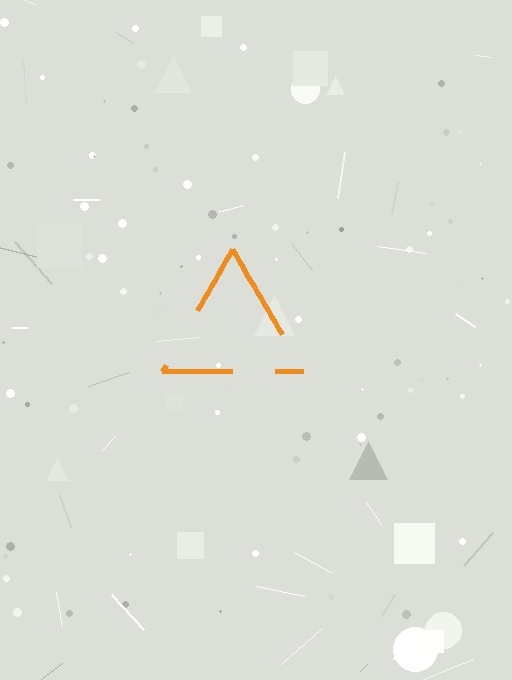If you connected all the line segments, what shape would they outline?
They would outline a triangle.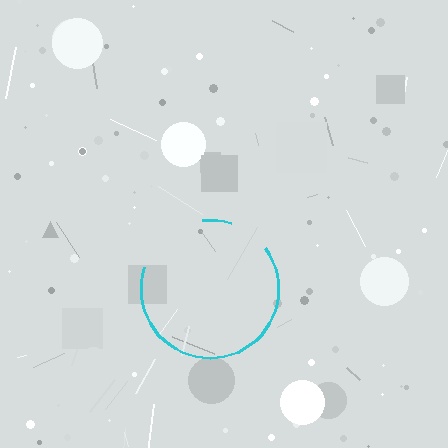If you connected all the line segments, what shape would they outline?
They would outline a circle.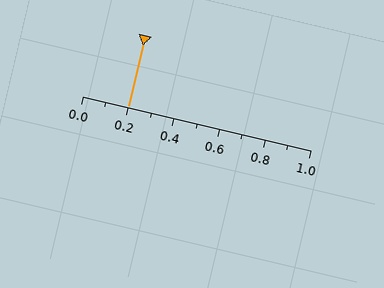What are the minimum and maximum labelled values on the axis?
The axis runs from 0.0 to 1.0.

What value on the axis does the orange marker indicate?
The marker indicates approximately 0.2.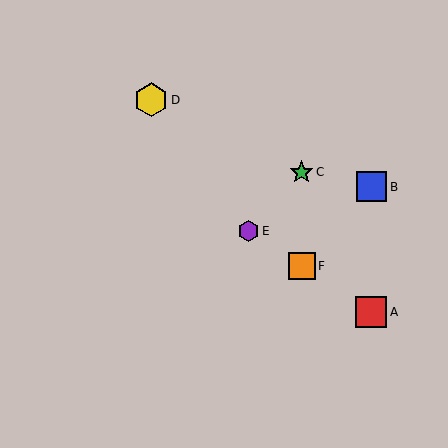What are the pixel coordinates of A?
Object A is at (371, 312).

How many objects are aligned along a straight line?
3 objects (A, E, F) are aligned along a straight line.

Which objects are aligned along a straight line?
Objects A, E, F are aligned along a straight line.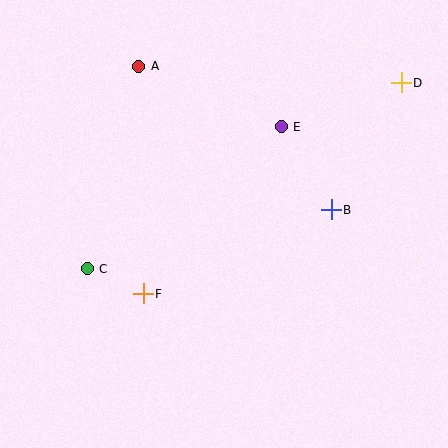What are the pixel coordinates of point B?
Point B is at (331, 210).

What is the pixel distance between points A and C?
The distance between A and C is 209 pixels.